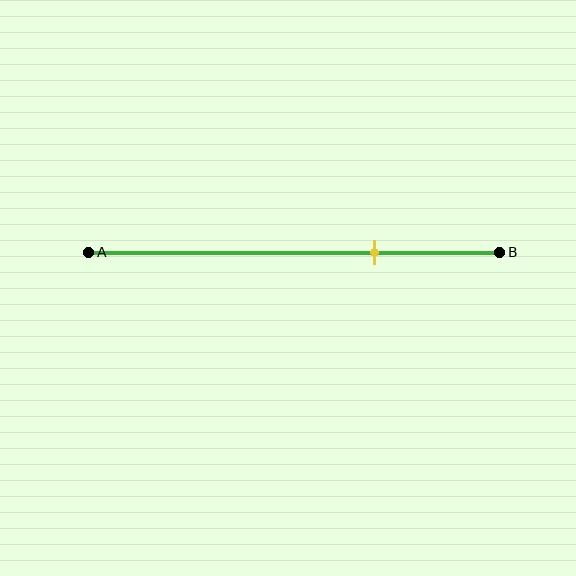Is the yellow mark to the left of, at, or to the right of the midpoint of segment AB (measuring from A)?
The yellow mark is to the right of the midpoint of segment AB.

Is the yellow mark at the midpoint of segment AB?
No, the mark is at about 70% from A, not at the 50% midpoint.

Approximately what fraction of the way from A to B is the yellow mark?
The yellow mark is approximately 70% of the way from A to B.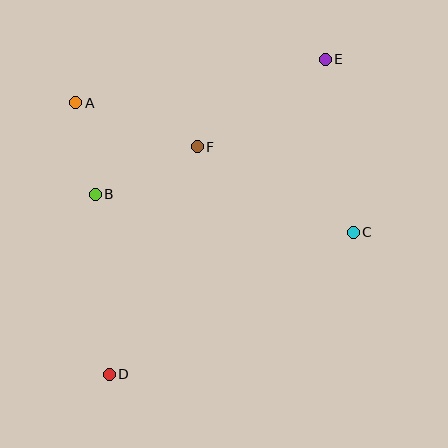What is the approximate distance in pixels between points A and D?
The distance between A and D is approximately 274 pixels.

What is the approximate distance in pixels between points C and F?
The distance between C and F is approximately 177 pixels.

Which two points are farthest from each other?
Points D and E are farthest from each other.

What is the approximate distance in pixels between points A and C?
The distance between A and C is approximately 306 pixels.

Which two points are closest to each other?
Points A and B are closest to each other.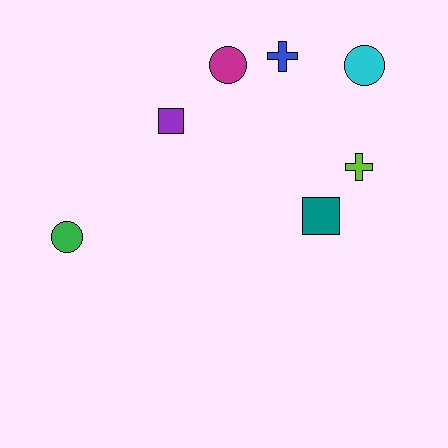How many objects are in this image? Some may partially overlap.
There are 7 objects.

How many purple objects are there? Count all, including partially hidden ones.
There is 1 purple object.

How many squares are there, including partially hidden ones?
There are 2 squares.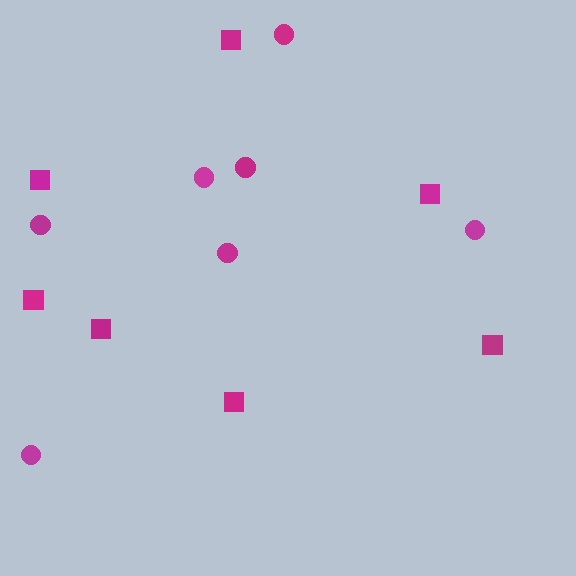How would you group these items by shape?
There are 2 groups: one group of squares (7) and one group of circles (7).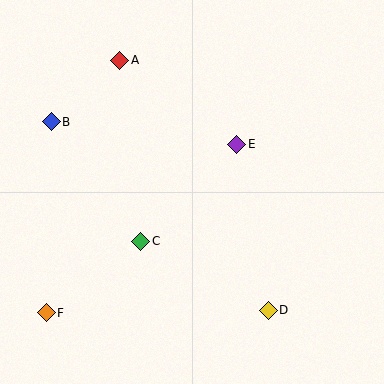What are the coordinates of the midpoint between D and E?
The midpoint between D and E is at (253, 227).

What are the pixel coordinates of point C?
Point C is at (141, 241).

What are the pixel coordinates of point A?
Point A is at (120, 60).